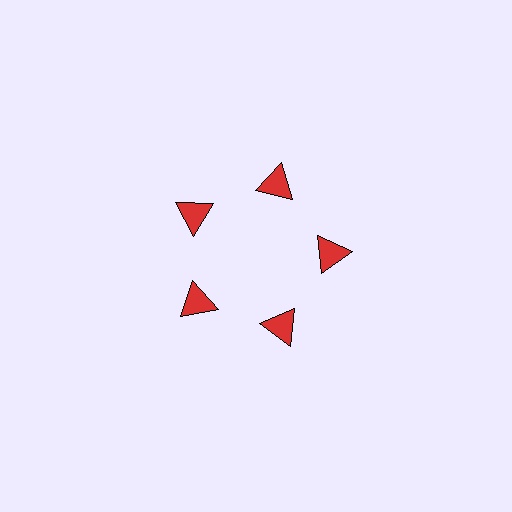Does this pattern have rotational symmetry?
Yes, this pattern has 5-fold rotational symmetry. It looks the same after rotating 72 degrees around the center.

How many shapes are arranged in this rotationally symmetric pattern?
There are 5 shapes, arranged in 5 groups of 1.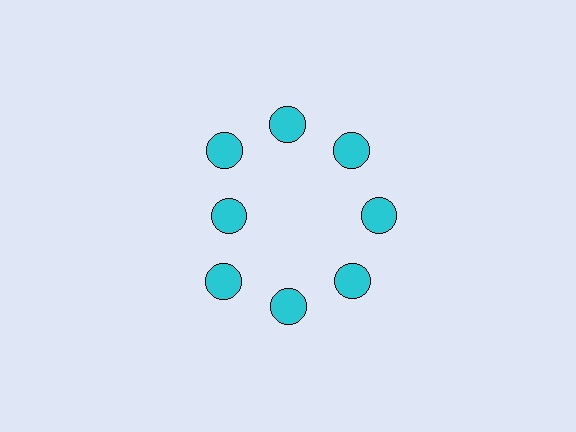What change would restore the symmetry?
The symmetry would be restored by moving it outward, back onto the ring so that all 8 circles sit at equal angles and equal distance from the center.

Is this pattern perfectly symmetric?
No. The 8 cyan circles are arranged in a ring, but one element near the 9 o'clock position is pulled inward toward the center, breaking the 8-fold rotational symmetry.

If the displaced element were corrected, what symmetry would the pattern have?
It would have 8-fold rotational symmetry — the pattern would map onto itself every 45 degrees.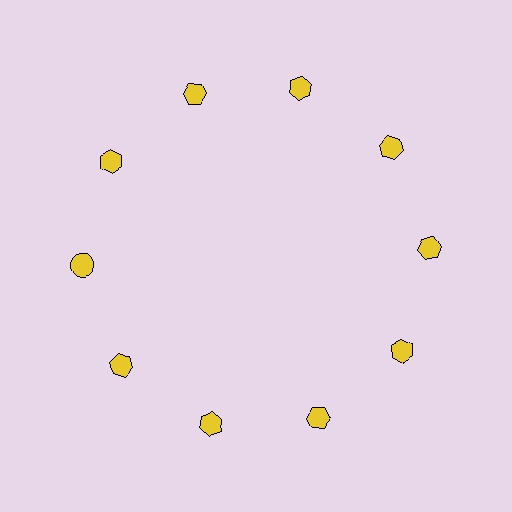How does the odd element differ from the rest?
It has a different shape: circle instead of hexagon.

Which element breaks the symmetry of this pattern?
The yellow circle at roughly the 9 o'clock position breaks the symmetry. All other shapes are yellow hexagons.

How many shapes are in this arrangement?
There are 10 shapes arranged in a ring pattern.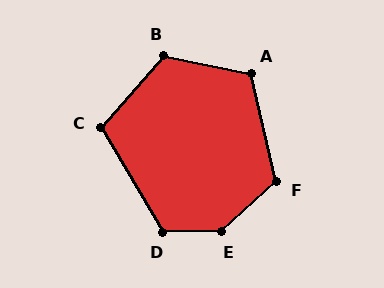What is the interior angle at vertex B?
Approximately 120 degrees (obtuse).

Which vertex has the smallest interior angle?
C, at approximately 108 degrees.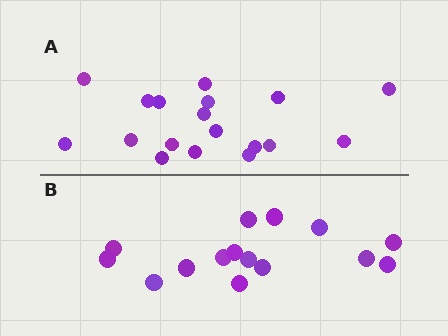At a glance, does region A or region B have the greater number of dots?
Region A (the top region) has more dots.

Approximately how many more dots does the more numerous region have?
Region A has just a few more — roughly 2 or 3 more dots than region B.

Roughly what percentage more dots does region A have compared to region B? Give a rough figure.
About 20% more.